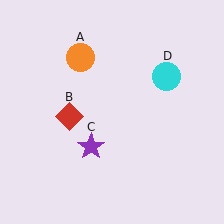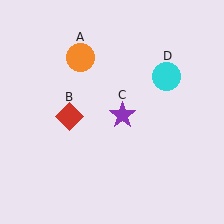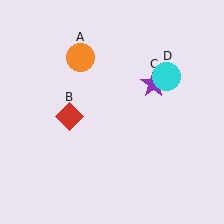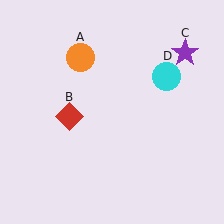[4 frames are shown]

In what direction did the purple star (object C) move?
The purple star (object C) moved up and to the right.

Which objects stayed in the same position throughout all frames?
Orange circle (object A) and red diamond (object B) and cyan circle (object D) remained stationary.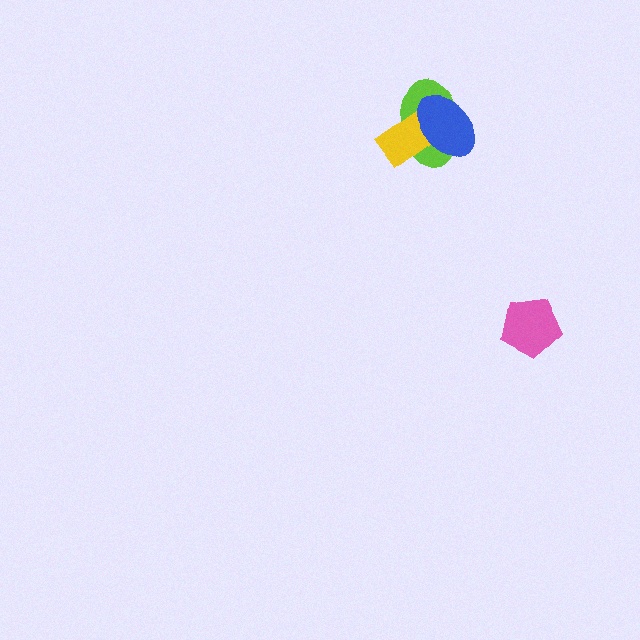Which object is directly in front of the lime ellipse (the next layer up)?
The yellow rectangle is directly in front of the lime ellipse.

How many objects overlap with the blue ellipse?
2 objects overlap with the blue ellipse.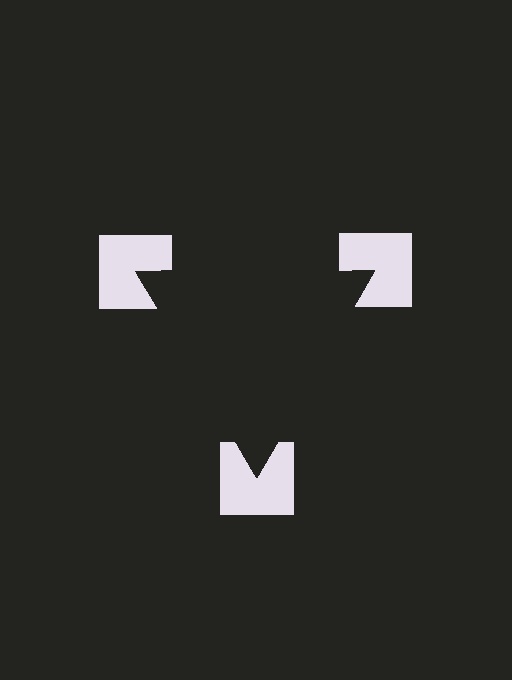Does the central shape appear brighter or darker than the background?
It typically appears slightly darker than the background, even though no actual brightness change is drawn.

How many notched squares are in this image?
There are 3 — one at each vertex of the illusory triangle.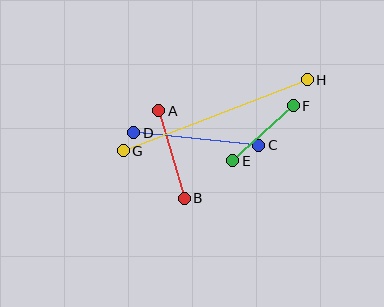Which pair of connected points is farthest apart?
Points G and H are farthest apart.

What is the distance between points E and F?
The distance is approximately 82 pixels.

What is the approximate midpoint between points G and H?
The midpoint is at approximately (215, 115) pixels.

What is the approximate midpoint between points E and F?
The midpoint is at approximately (263, 133) pixels.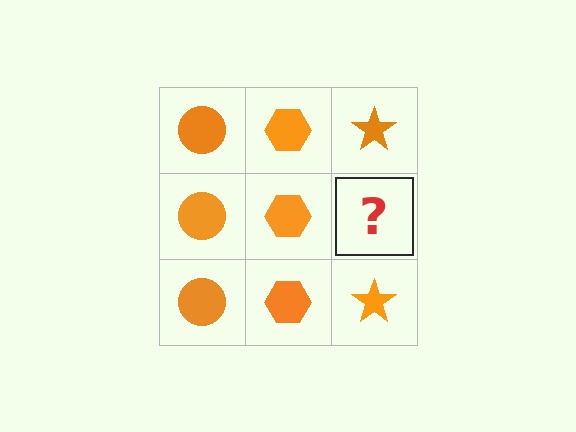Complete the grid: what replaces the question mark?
The question mark should be replaced with an orange star.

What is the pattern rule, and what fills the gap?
The rule is that each column has a consistent shape. The gap should be filled with an orange star.